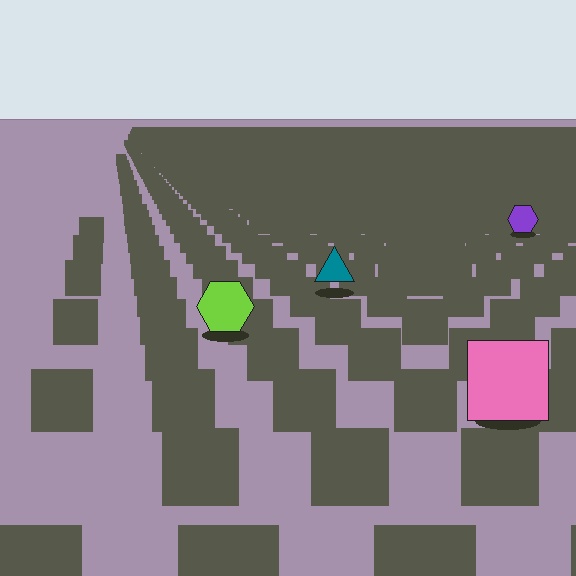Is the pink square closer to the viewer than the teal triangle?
Yes. The pink square is closer — you can tell from the texture gradient: the ground texture is coarser near it.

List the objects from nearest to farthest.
From nearest to farthest: the pink square, the lime hexagon, the teal triangle, the purple hexagon.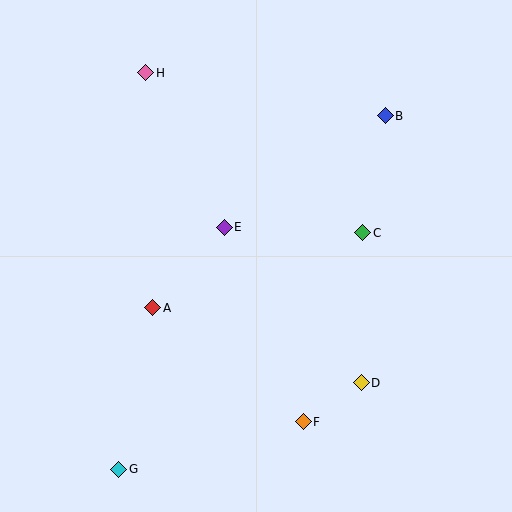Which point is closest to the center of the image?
Point E at (224, 227) is closest to the center.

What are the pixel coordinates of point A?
Point A is at (153, 308).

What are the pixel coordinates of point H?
Point H is at (146, 73).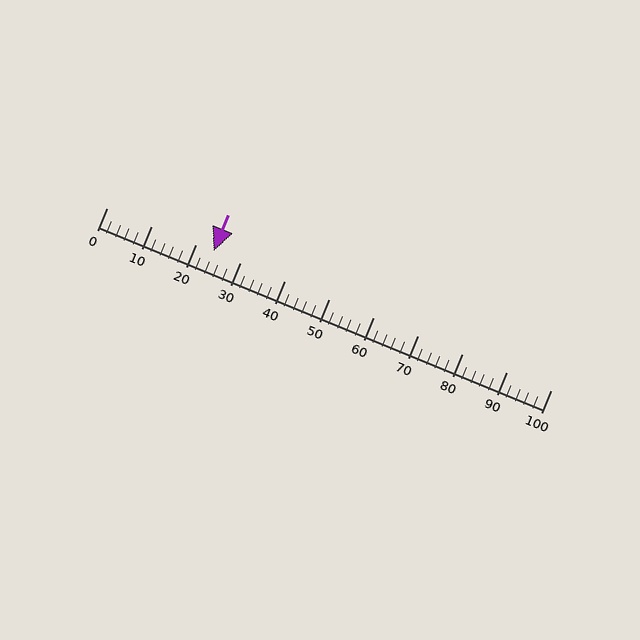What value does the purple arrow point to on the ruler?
The purple arrow points to approximately 24.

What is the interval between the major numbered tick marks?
The major tick marks are spaced 10 units apart.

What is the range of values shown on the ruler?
The ruler shows values from 0 to 100.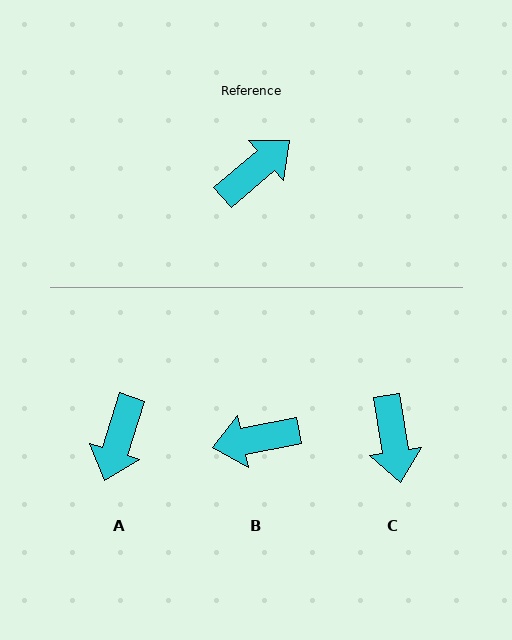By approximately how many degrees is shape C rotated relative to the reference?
Approximately 122 degrees clockwise.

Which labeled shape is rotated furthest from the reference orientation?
B, about 151 degrees away.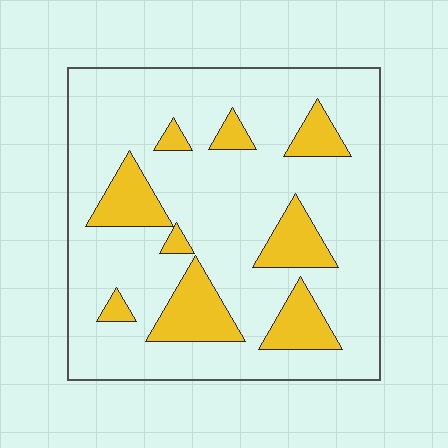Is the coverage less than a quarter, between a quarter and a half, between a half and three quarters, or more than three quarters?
Less than a quarter.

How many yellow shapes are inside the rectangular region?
9.